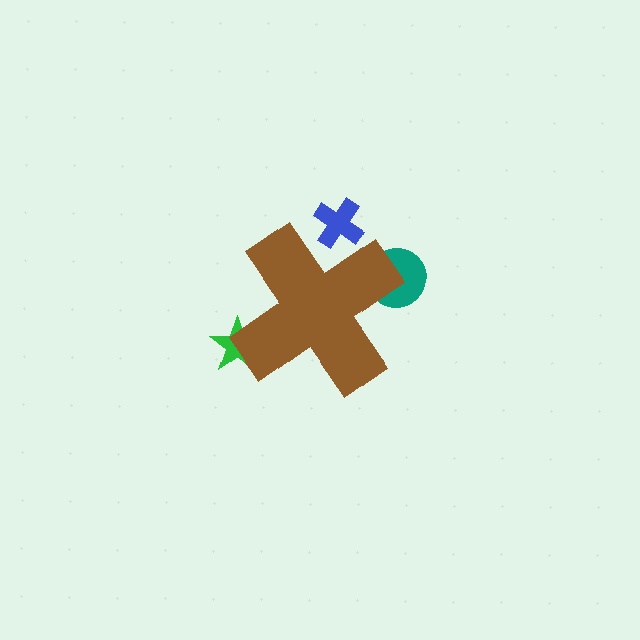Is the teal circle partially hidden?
Yes, the teal circle is partially hidden behind the brown cross.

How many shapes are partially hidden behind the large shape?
3 shapes are partially hidden.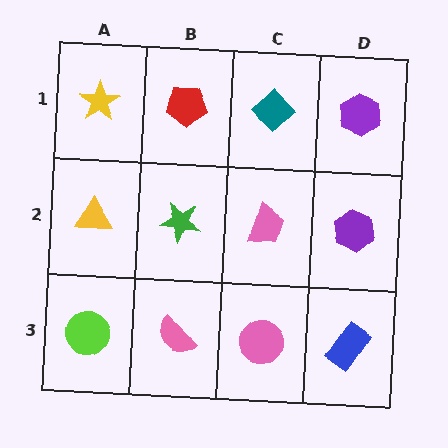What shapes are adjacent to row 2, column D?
A purple hexagon (row 1, column D), a blue rectangle (row 3, column D), a pink trapezoid (row 2, column C).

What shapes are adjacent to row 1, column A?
A yellow triangle (row 2, column A), a red pentagon (row 1, column B).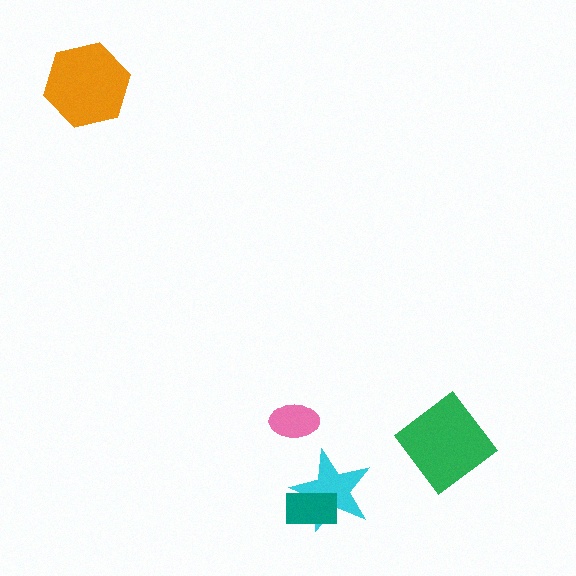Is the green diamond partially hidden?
No, no other shape covers it.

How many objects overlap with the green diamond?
0 objects overlap with the green diamond.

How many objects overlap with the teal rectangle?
1 object overlaps with the teal rectangle.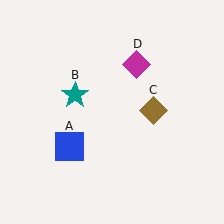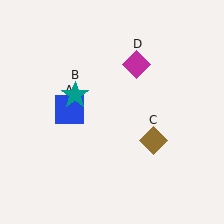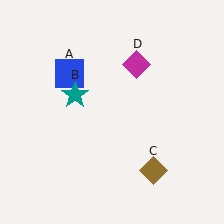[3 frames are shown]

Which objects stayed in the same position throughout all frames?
Teal star (object B) and magenta diamond (object D) remained stationary.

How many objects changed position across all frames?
2 objects changed position: blue square (object A), brown diamond (object C).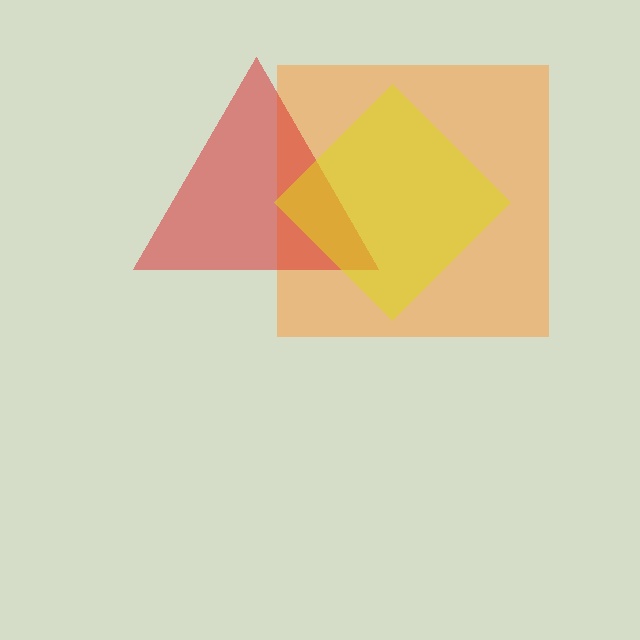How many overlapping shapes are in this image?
There are 3 overlapping shapes in the image.